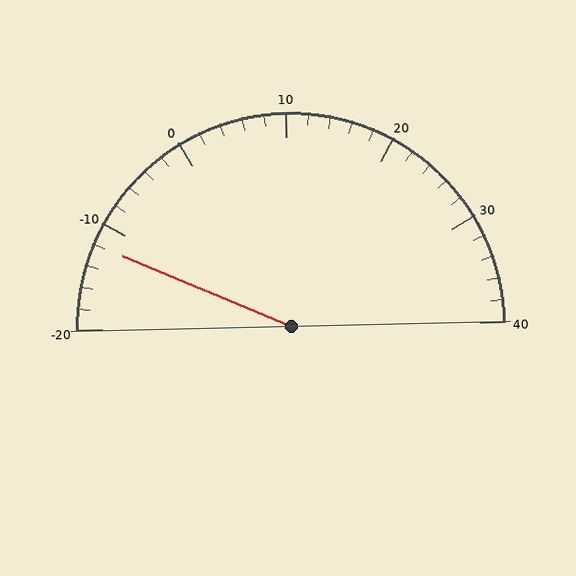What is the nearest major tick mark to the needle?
The nearest major tick mark is -10.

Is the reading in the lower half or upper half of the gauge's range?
The reading is in the lower half of the range (-20 to 40).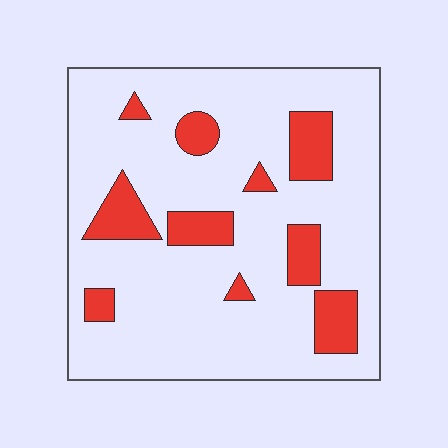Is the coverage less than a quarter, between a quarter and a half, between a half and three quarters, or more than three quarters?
Less than a quarter.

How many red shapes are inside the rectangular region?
10.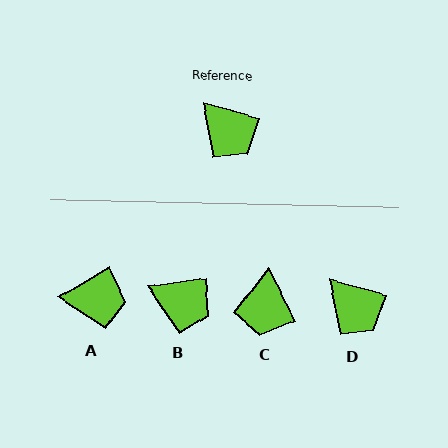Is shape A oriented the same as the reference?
No, it is off by about 46 degrees.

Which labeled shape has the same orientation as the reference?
D.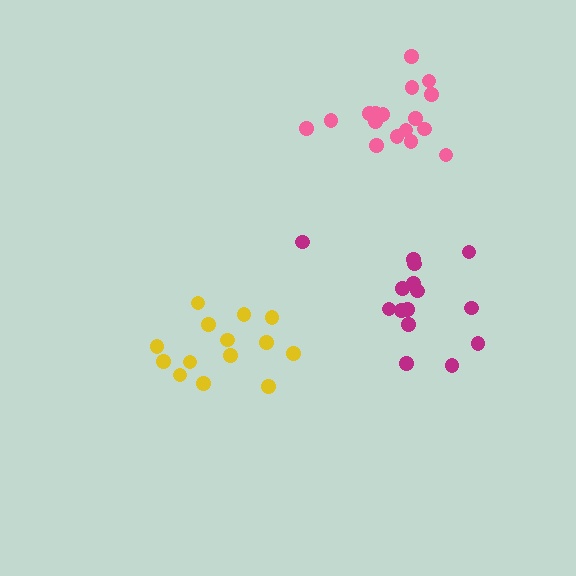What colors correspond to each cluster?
The clusters are colored: pink, magenta, yellow.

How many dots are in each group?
Group 1: 17 dots, Group 2: 15 dots, Group 3: 14 dots (46 total).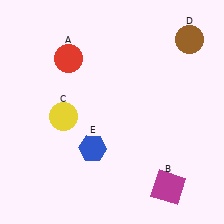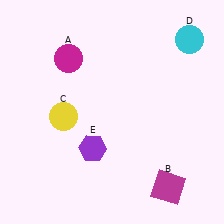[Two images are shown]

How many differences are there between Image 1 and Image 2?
There are 3 differences between the two images.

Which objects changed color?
A changed from red to magenta. D changed from brown to cyan. E changed from blue to purple.